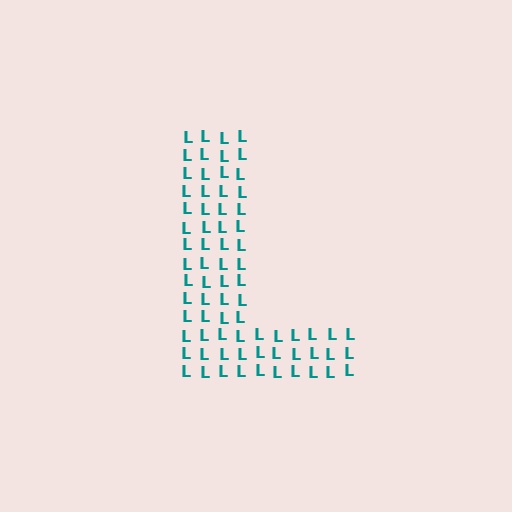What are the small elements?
The small elements are letter L's.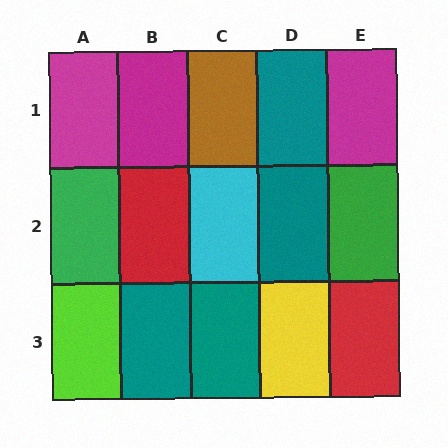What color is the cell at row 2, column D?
Teal.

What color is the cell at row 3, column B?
Teal.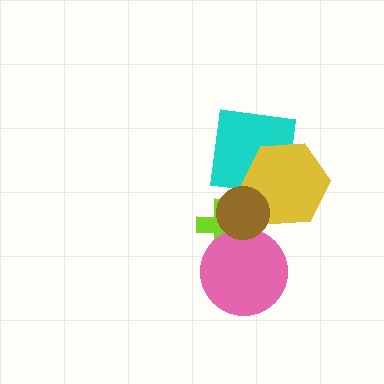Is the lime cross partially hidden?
Yes, it is partially covered by another shape.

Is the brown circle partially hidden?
No, no other shape covers it.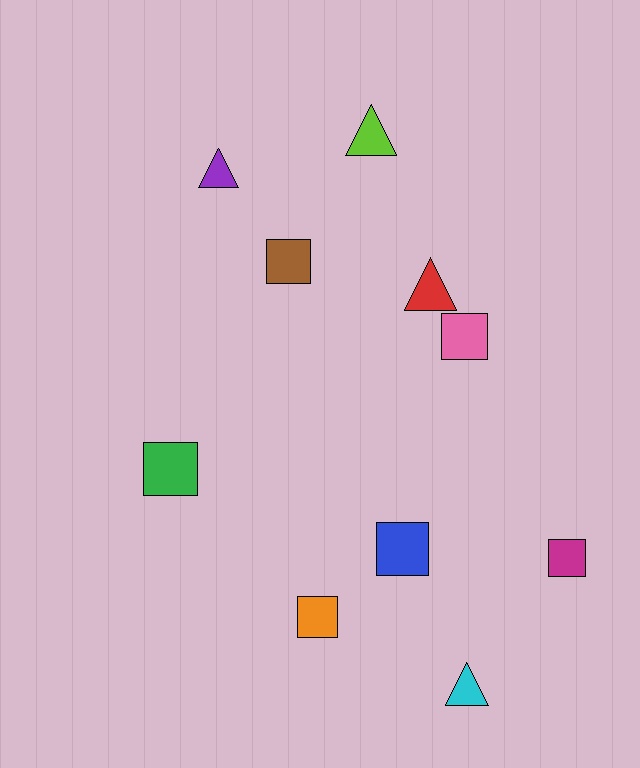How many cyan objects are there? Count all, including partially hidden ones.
There is 1 cyan object.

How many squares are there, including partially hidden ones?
There are 6 squares.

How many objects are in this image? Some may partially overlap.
There are 10 objects.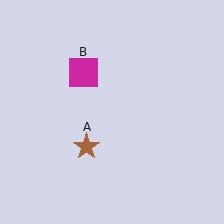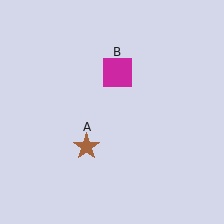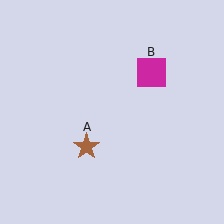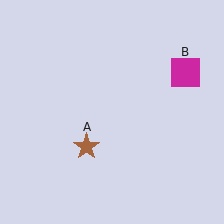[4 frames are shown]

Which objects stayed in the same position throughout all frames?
Brown star (object A) remained stationary.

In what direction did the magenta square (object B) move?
The magenta square (object B) moved right.